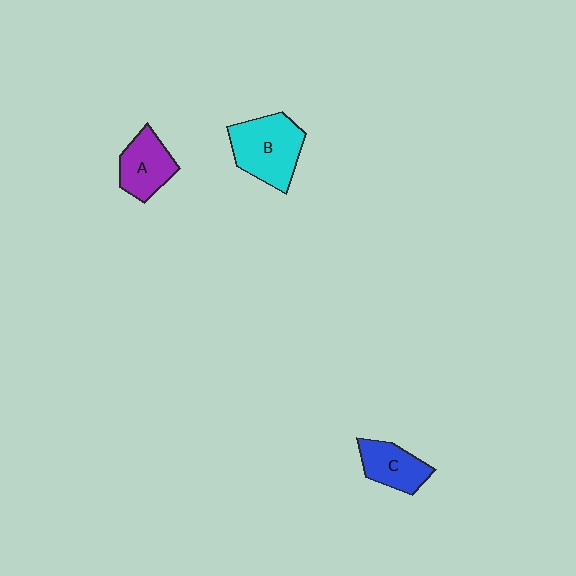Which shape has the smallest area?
Shape C (blue).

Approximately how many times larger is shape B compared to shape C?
Approximately 1.6 times.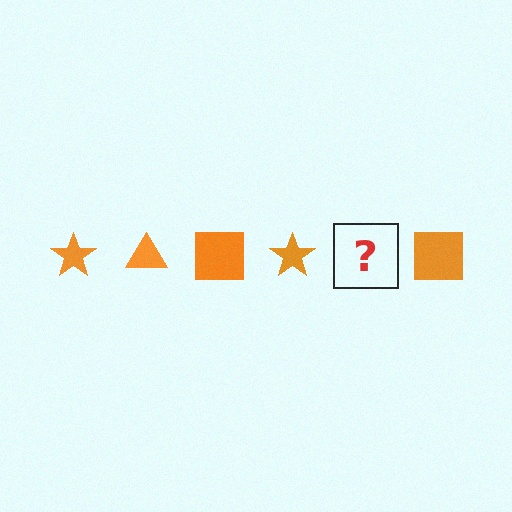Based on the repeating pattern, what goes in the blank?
The blank should be an orange triangle.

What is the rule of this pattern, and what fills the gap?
The rule is that the pattern cycles through star, triangle, square shapes in orange. The gap should be filled with an orange triangle.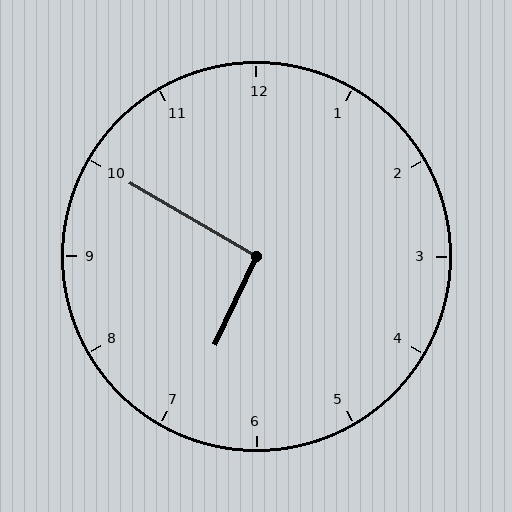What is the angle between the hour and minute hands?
Approximately 95 degrees.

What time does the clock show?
6:50.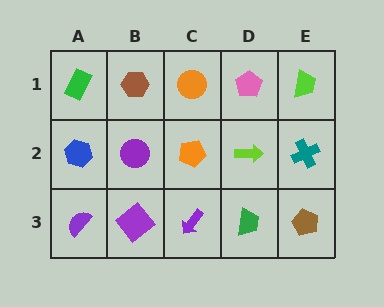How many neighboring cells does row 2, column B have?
4.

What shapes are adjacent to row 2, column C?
An orange circle (row 1, column C), a purple arrow (row 3, column C), a purple circle (row 2, column B), a lime arrow (row 2, column D).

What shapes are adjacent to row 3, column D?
A lime arrow (row 2, column D), a purple arrow (row 3, column C), a brown pentagon (row 3, column E).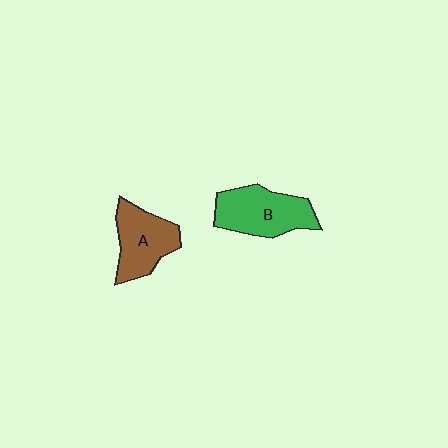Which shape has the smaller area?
Shape A (brown).